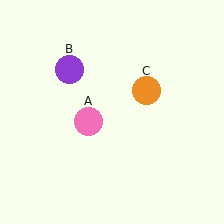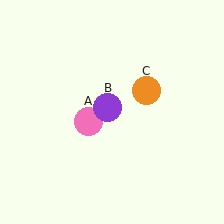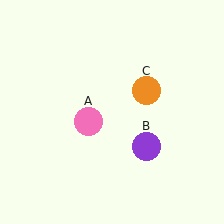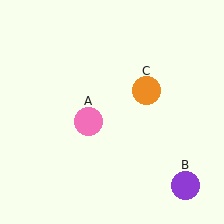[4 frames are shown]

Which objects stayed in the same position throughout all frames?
Pink circle (object A) and orange circle (object C) remained stationary.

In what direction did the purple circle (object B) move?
The purple circle (object B) moved down and to the right.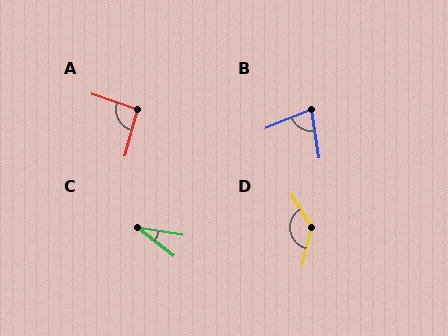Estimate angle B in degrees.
Approximately 77 degrees.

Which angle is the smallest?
C, at approximately 29 degrees.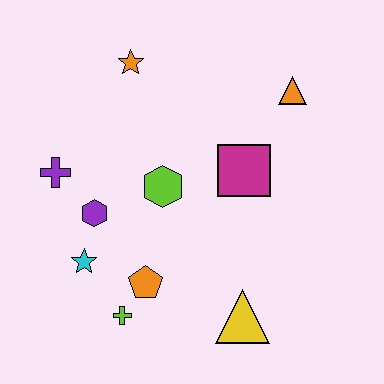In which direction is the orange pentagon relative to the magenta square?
The orange pentagon is below the magenta square.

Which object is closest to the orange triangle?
The magenta square is closest to the orange triangle.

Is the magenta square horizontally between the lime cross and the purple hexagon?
No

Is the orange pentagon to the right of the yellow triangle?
No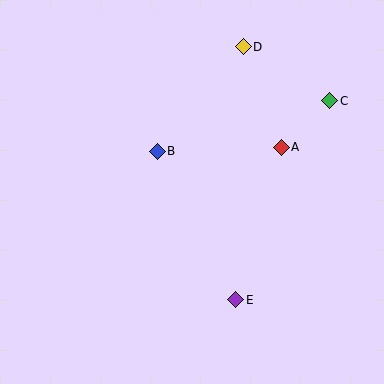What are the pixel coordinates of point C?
Point C is at (330, 101).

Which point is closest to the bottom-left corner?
Point E is closest to the bottom-left corner.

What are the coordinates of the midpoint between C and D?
The midpoint between C and D is at (287, 74).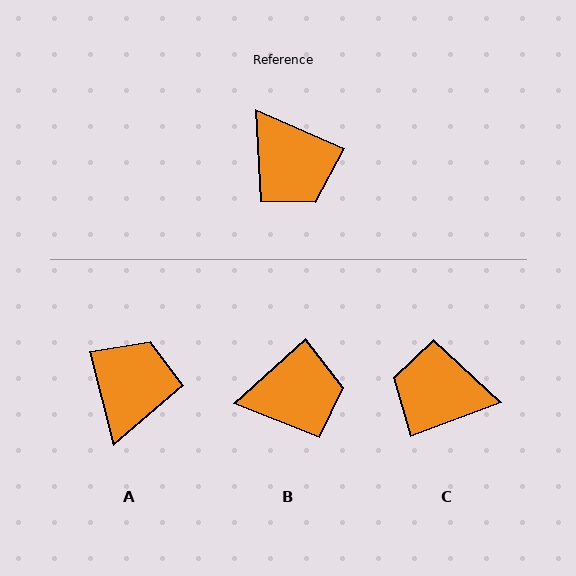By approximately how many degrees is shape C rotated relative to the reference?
Approximately 136 degrees clockwise.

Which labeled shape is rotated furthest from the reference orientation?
C, about 136 degrees away.